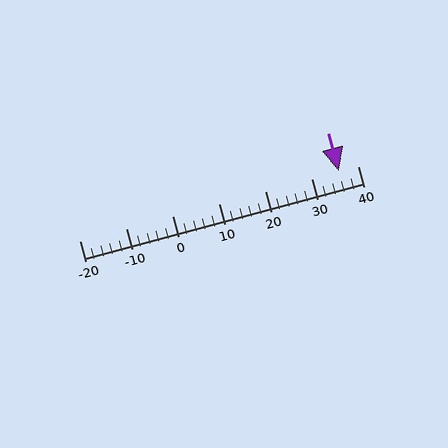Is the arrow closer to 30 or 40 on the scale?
The arrow is closer to 40.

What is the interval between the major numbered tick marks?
The major tick marks are spaced 10 units apart.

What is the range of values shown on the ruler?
The ruler shows values from -20 to 40.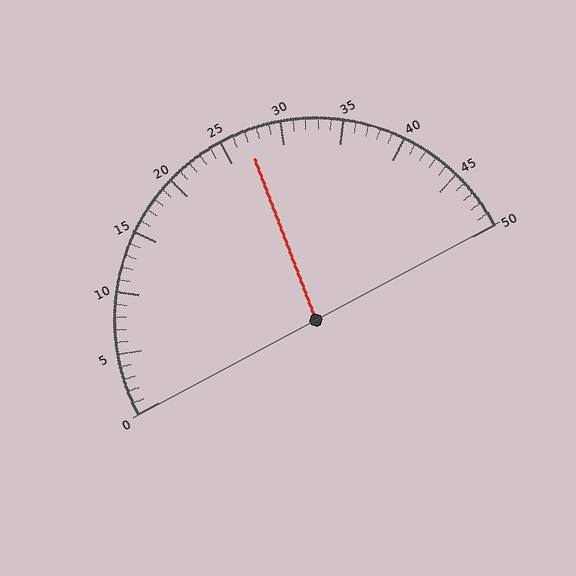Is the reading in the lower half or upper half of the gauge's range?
The reading is in the upper half of the range (0 to 50).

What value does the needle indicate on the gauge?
The needle indicates approximately 27.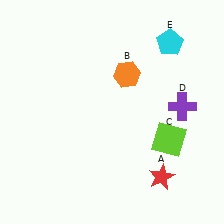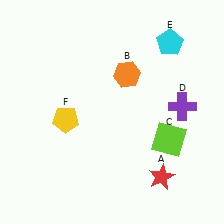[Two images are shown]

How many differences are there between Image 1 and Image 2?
There is 1 difference between the two images.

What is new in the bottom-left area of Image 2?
A yellow pentagon (F) was added in the bottom-left area of Image 2.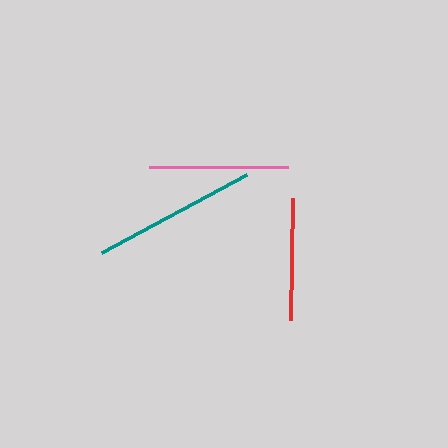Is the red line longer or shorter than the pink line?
The pink line is longer than the red line.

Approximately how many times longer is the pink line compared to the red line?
The pink line is approximately 1.1 times the length of the red line.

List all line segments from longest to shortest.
From longest to shortest: teal, pink, red.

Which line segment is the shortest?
The red line is the shortest at approximately 122 pixels.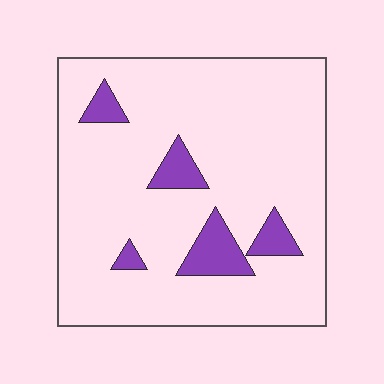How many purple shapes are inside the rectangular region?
5.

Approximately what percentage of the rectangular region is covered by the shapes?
Approximately 10%.